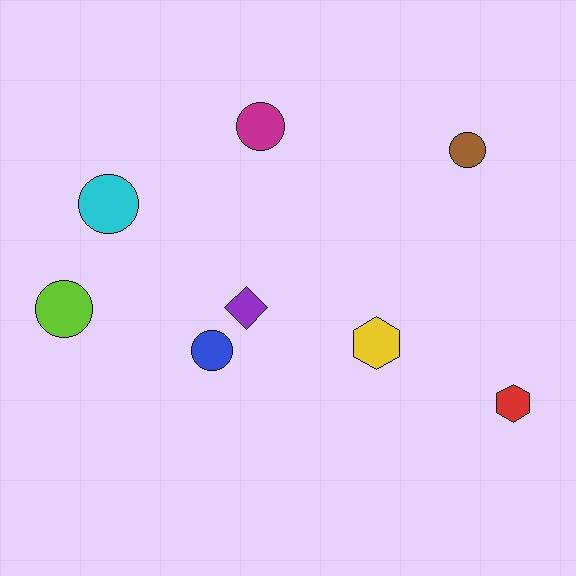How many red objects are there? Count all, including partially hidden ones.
There is 1 red object.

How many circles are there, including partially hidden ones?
There are 5 circles.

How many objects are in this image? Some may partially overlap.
There are 8 objects.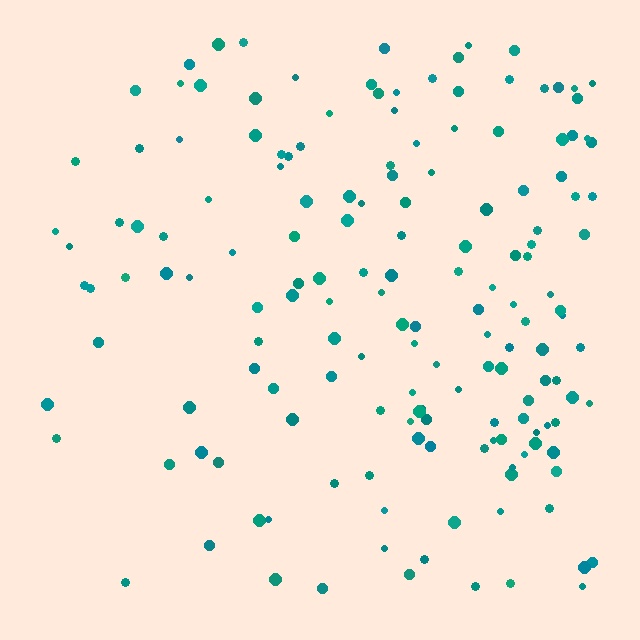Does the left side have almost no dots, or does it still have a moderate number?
Still a moderate number, just noticeably fewer than the right.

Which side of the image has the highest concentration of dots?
The right.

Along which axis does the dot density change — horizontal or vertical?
Horizontal.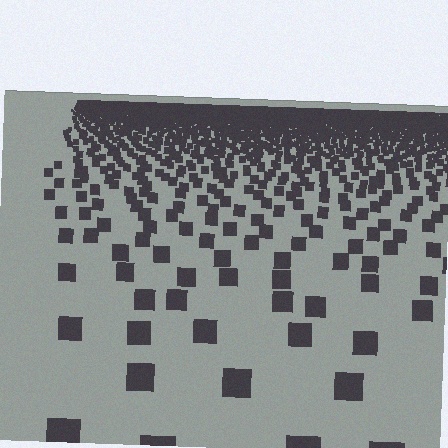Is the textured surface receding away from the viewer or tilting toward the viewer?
The surface is receding away from the viewer. Texture elements get smaller and denser toward the top.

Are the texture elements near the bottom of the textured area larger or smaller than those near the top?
Larger. Near the bottom, elements are closer to the viewer and appear at a bigger on-screen size.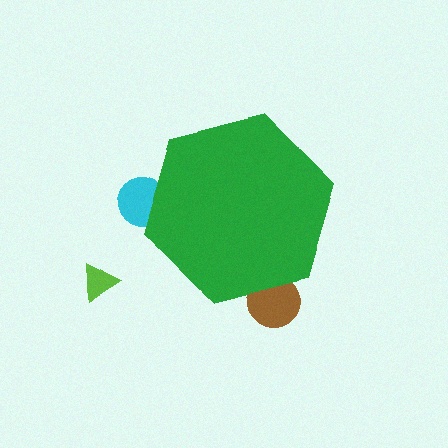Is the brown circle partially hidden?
Yes, the brown circle is partially hidden behind the green hexagon.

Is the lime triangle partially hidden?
No, the lime triangle is fully visible.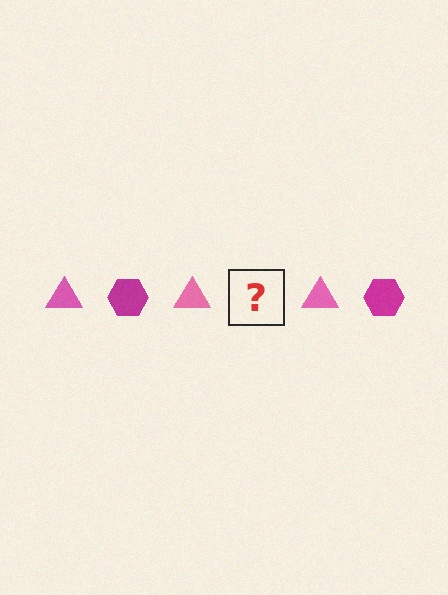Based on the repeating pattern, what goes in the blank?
The blank should be a magenta hexagon.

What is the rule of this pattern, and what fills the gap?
The rule is that the pattern alternates between pink triangle and magenta hexagon. The gap should be filled with a magenta hexagon.